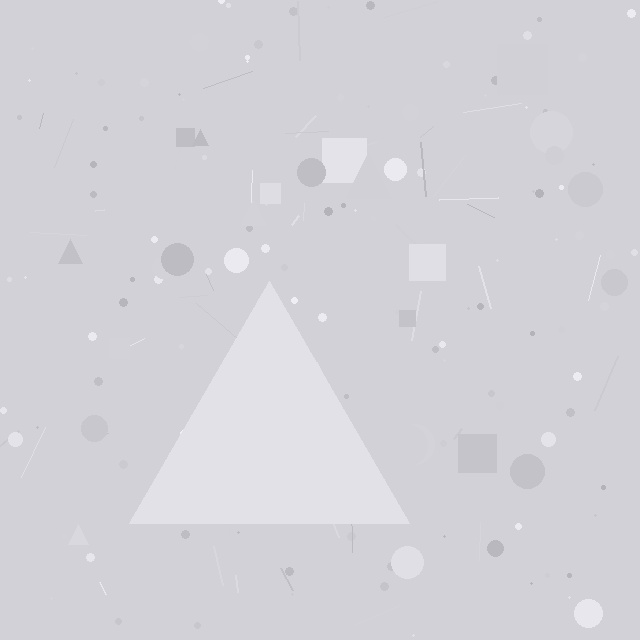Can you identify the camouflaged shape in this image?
The camouflaged shape is a triangle.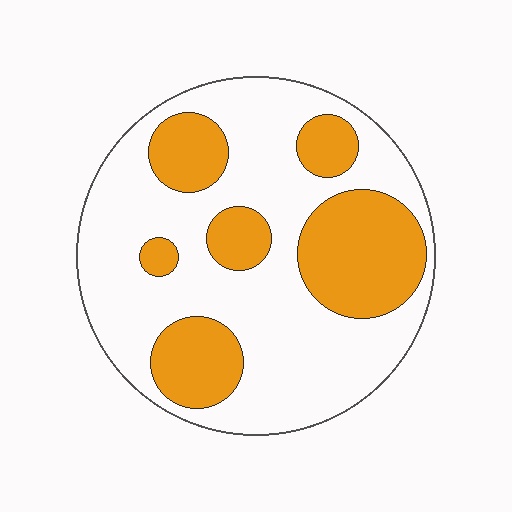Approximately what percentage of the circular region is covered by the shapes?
Approximately 30%.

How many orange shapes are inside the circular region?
6.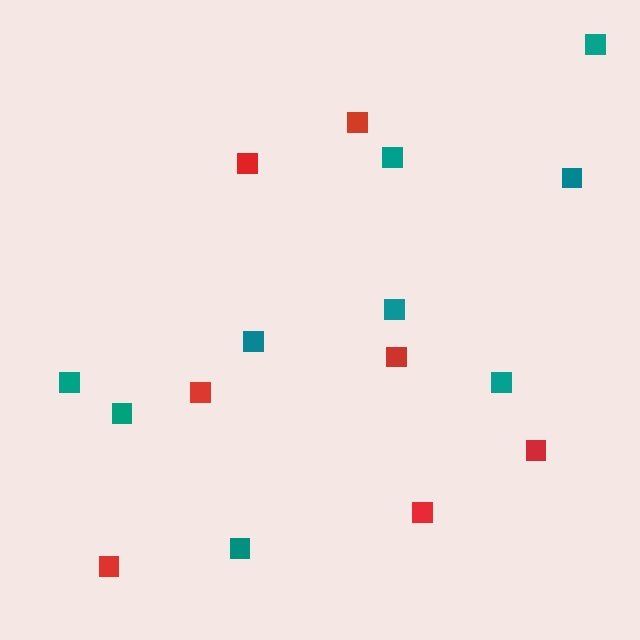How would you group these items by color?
There are 2 groups: one group of red squares (7) and one group of teal squares (9).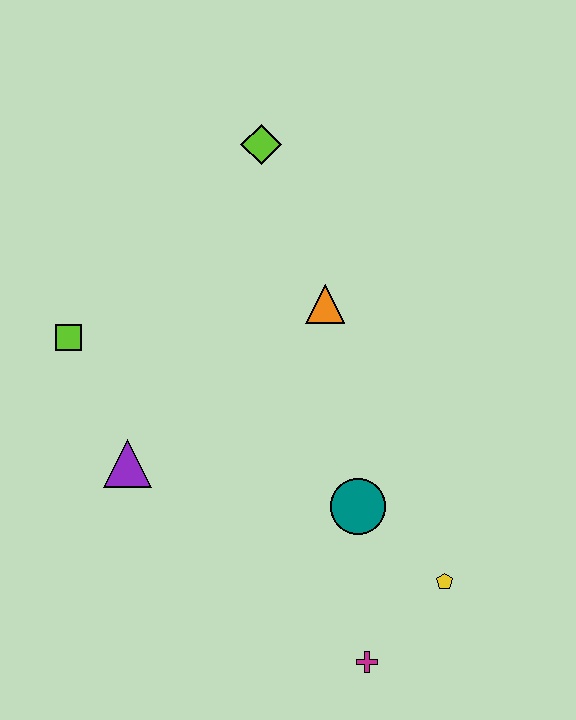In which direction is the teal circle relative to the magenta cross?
The teal circle is above the magenta cross.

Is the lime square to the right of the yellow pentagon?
No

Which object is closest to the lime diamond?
The orange triangle is closest to the lime diamond.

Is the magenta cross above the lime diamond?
No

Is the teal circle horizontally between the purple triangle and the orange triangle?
No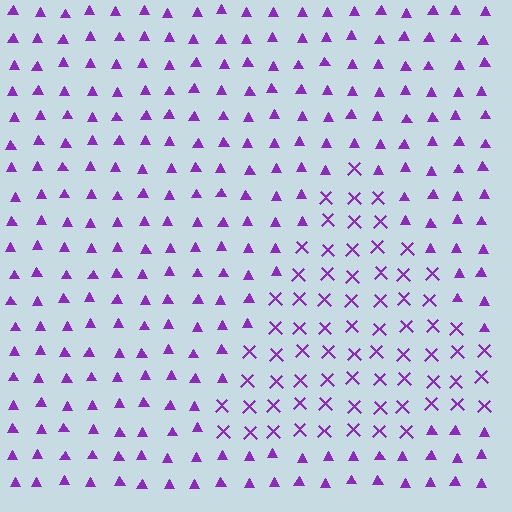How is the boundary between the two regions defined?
The boundary is defined by a change in element shape: X marks inside vs. triangles outside. All elements share the same color and spacing.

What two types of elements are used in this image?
The image uses X marks inside the triangle region and triangles outside it.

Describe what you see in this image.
The image is filled with small purple elements arranged in a uniform grid. A triangle-shaped region contains X marks, while the surrounding area contains triangles. The boundary is defined purely by the change in element shape.